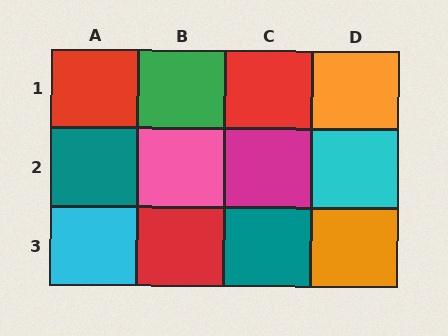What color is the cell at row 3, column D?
Orange.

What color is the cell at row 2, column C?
Magenta.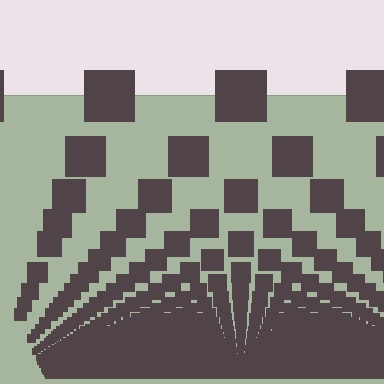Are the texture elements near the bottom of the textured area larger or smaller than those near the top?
Smaller. The gradient is inverted — elements near the bottom are smaller and denser.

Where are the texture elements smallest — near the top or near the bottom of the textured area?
Near the bottom.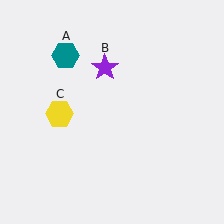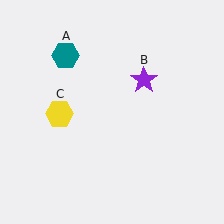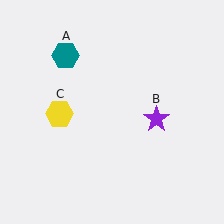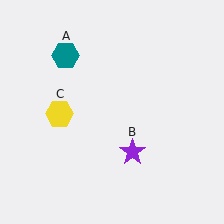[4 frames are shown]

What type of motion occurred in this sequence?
The purple star (object B) rotated clockwise around the center of the scene.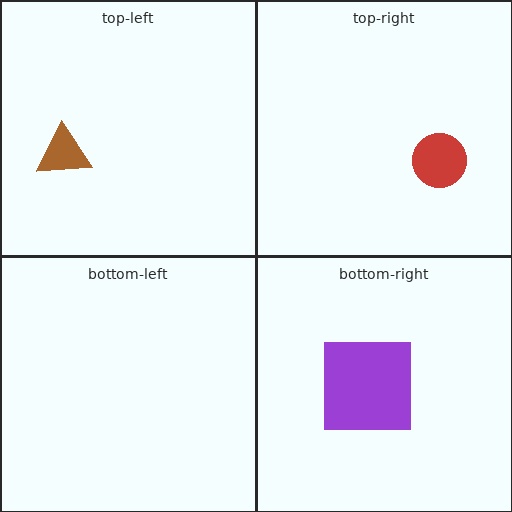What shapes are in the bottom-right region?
The purple square.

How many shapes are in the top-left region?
1.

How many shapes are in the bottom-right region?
1.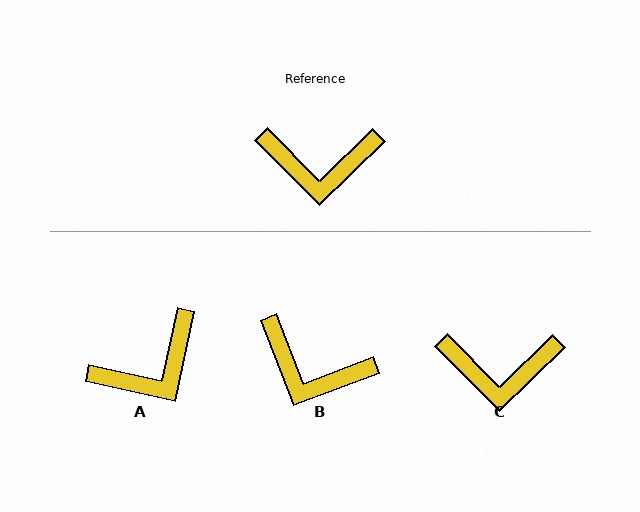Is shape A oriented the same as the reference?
No, it is off by about 33 degrees.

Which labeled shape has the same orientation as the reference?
C.